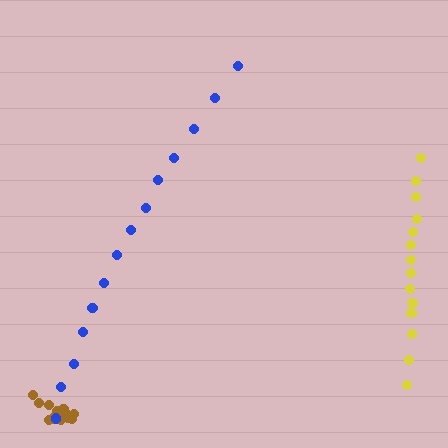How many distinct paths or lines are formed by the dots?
There are 3 distinct paths.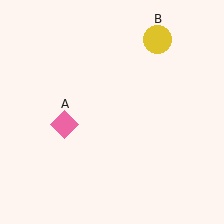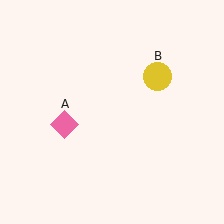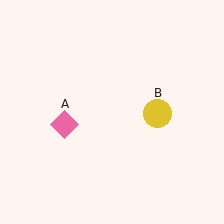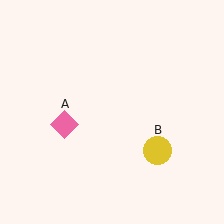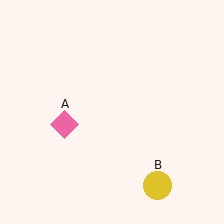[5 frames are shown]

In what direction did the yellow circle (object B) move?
The yellow circle (object B) moved down.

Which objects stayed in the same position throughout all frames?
Pink diamond (object A) remained stationary.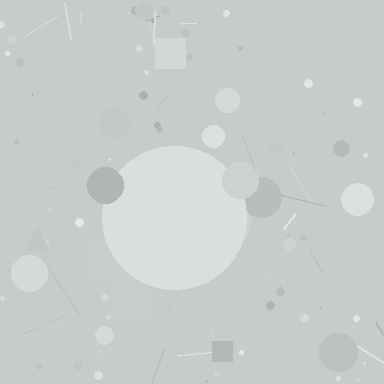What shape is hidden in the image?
A circle is hidden in the image.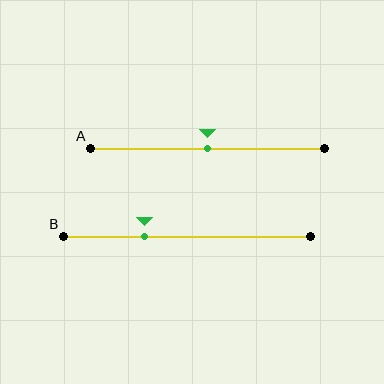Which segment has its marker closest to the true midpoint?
Segment A has its marker closest to the true midpoint.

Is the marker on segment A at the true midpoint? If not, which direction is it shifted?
Yes, the marker on segment A is at the true midpoint.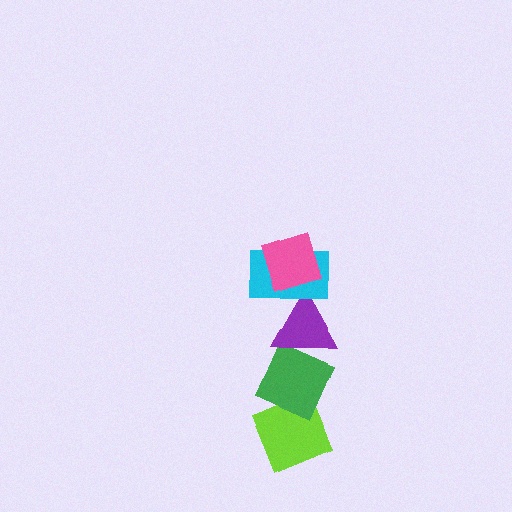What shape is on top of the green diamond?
The purple triangle is on top of the green diamond.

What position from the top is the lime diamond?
The lime diamond is 5th from the top.